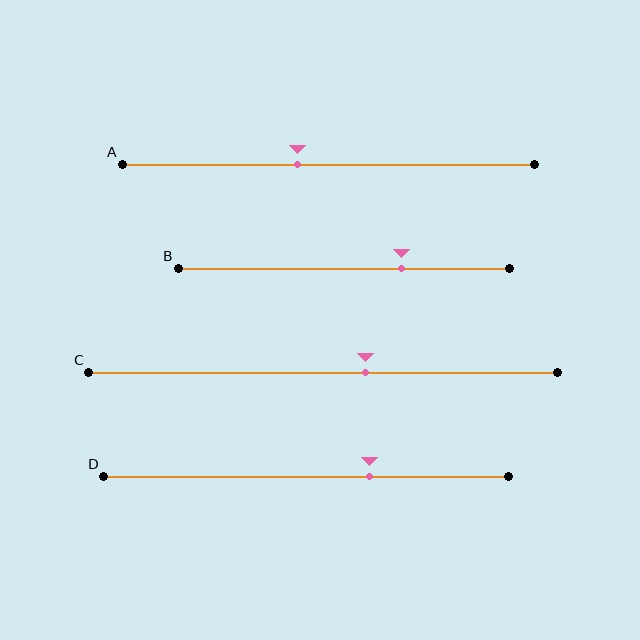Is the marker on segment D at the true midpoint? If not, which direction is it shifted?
No, the marker on segment D is shifted to the right by about 16% of the segment length.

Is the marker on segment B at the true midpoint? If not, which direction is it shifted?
No, the marker on segment B is shifted to the right by about 17% of the segment length.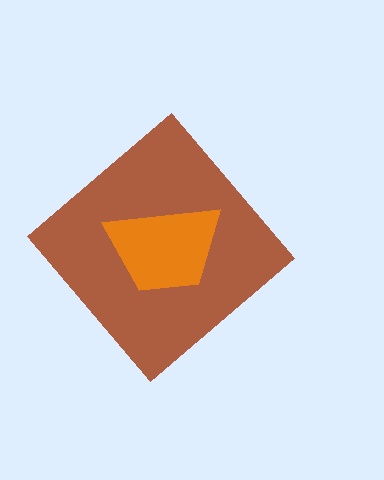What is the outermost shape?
The brown diamond.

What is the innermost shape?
The orange trapezoid.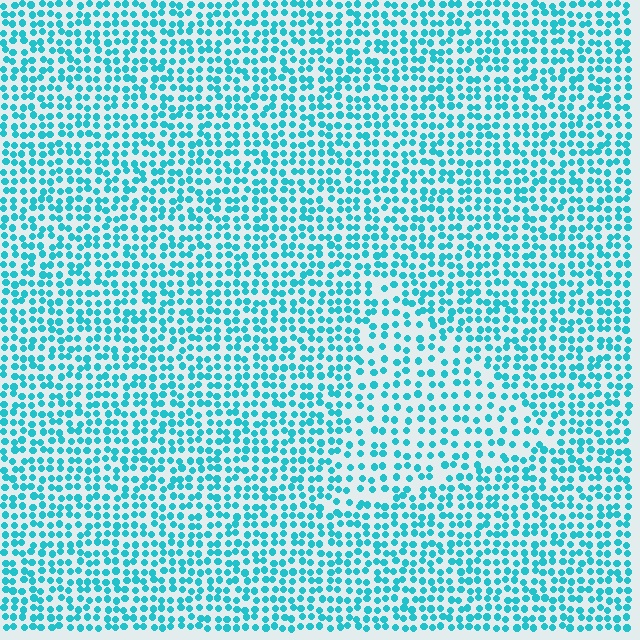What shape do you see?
I see a triangle.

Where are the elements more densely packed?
The elements are more densely packed outside the triangle boundary.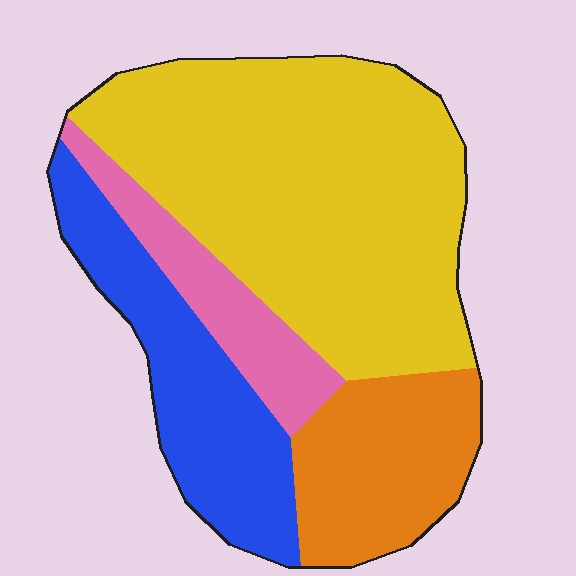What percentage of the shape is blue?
Blue covers roughly 20% of the shape.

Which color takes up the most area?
Yellow, at roughly 50%.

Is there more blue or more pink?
Blue.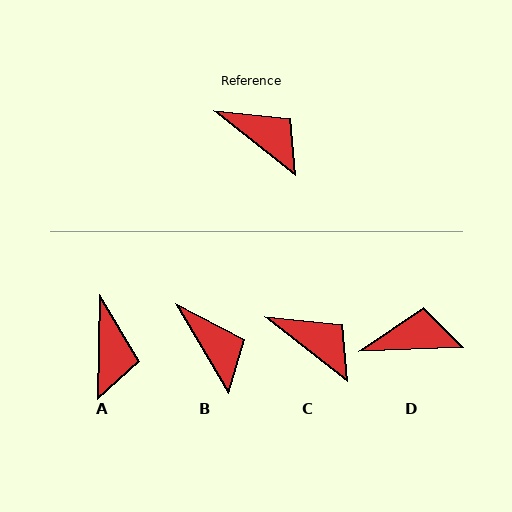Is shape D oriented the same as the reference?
No, it is off by about 40 degrees.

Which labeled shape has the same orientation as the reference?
C.